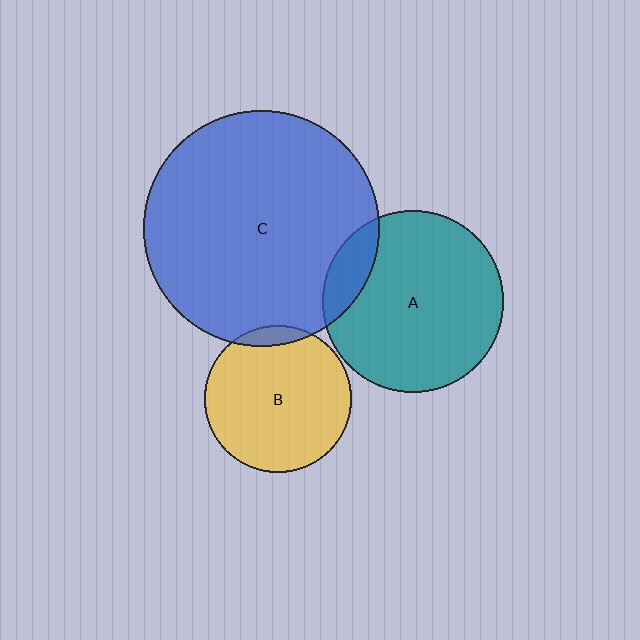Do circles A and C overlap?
Yes.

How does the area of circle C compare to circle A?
Approximately 1.7 times.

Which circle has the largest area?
Circle C (blue).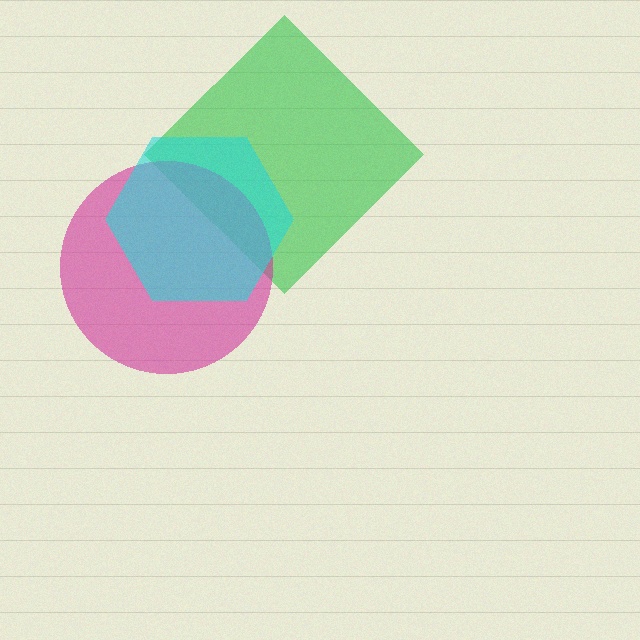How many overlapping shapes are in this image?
There are 3 overlapping shapes in the image.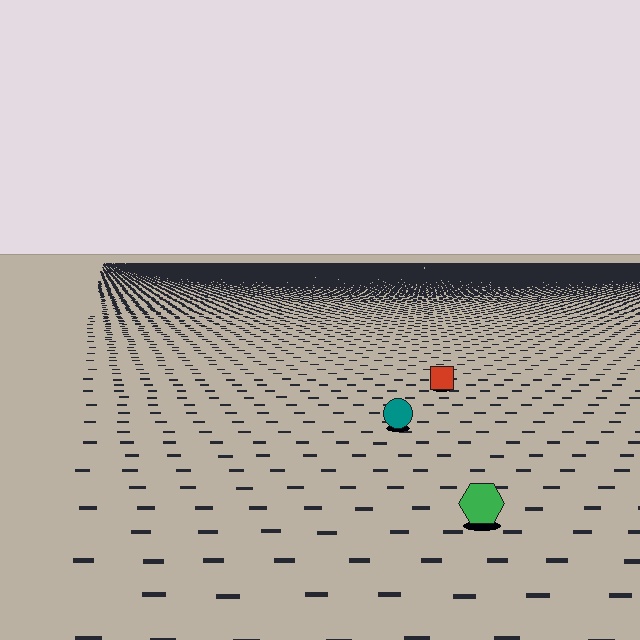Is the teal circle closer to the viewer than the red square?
Yes. The teal circle is closer — you can tell from the texture gradient: the ground texture is coarser near it.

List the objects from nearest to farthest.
From nearest to farthest: the green hexagon, the teal circle, the red square.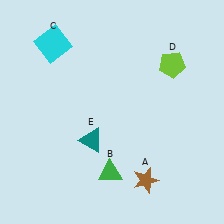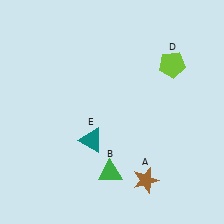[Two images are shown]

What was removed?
The cyan square (C) was removed in Image 2.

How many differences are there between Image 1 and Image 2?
There is 1 difference between the two images.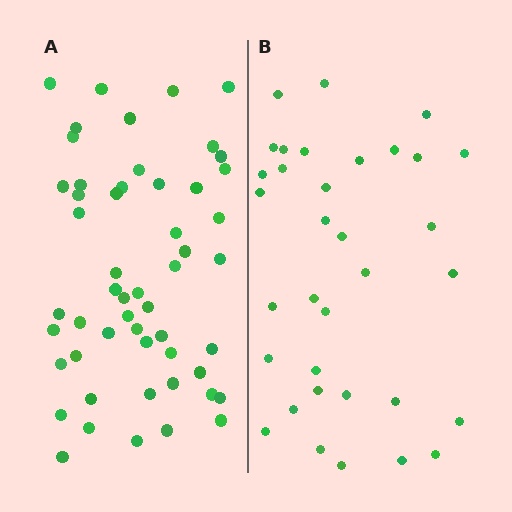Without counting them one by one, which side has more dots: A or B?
Region A (the left region) has more dots.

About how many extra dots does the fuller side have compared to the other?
Region A has approximately 20 more dots than region B.